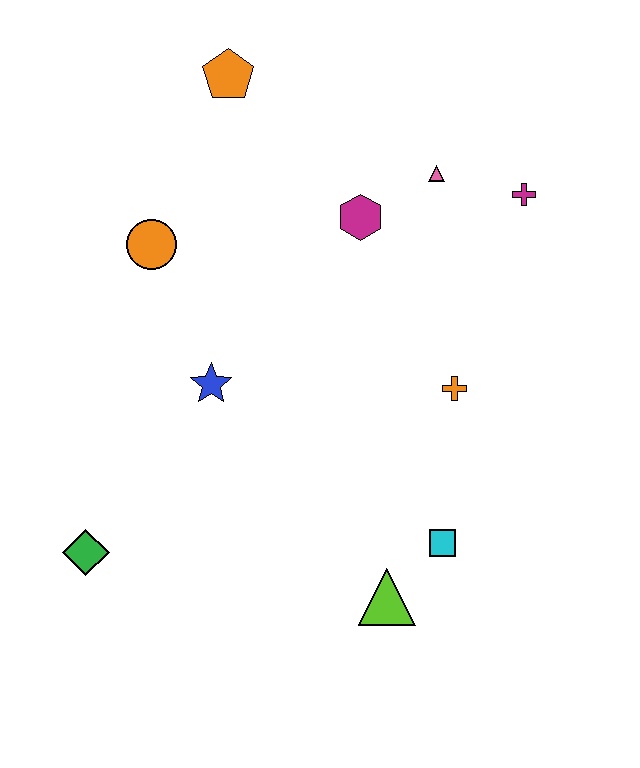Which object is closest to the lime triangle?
The cyan square is closest to the lime triangle.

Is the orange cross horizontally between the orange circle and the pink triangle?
No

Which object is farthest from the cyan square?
The orange pentagon is farthest from the cyan square.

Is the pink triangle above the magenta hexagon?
Yes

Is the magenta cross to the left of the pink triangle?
No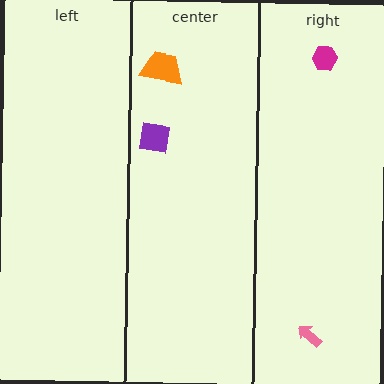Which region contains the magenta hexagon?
The right region.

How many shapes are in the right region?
2.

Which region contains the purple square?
The center region.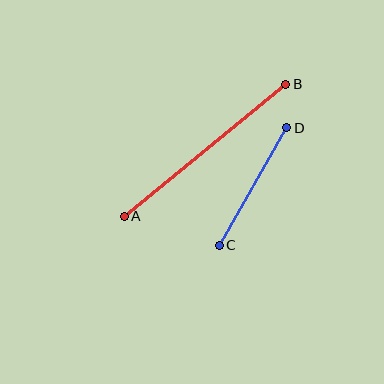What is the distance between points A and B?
The distance is approximately 209 pixels.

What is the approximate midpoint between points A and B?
The midpoint is at approximately (205, 150) pixels.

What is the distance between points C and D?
The distance is approximately 136 pixels.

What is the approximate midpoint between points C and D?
The midpoint is at approximately (253, 187) pixels.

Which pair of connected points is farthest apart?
Points A and B are farthest apart.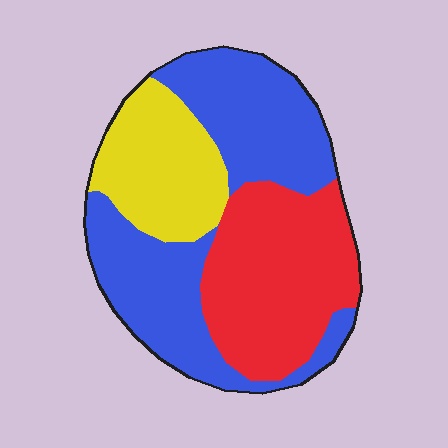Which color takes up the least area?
Yellow, at roughly 20%.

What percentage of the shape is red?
Red takes up about one third (1/3) of the shape.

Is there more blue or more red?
Blue.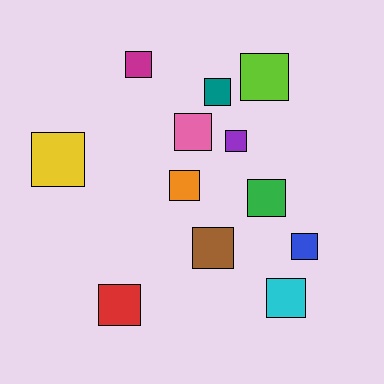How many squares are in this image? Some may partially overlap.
There are 12 squares.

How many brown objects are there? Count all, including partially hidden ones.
There is 1 brown object.